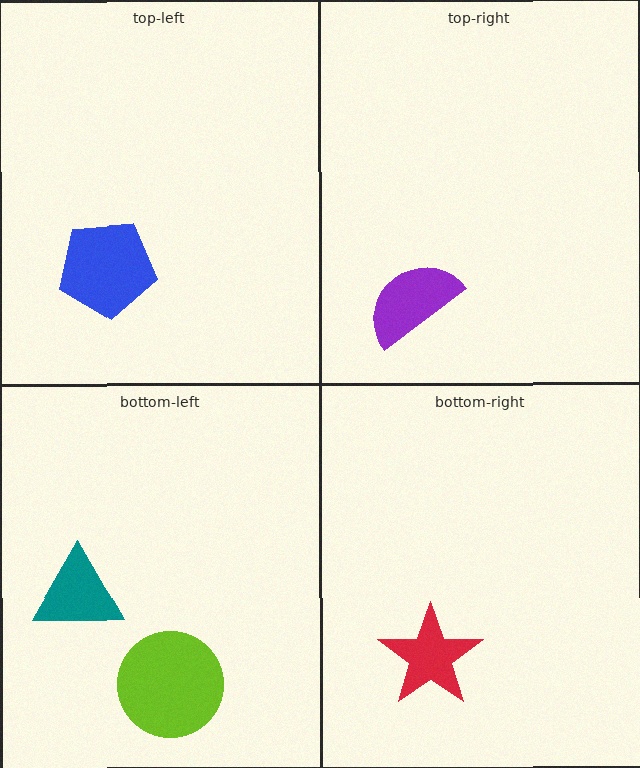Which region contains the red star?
The bottom-right region.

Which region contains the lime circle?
The bottom-left region.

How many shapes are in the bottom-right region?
1.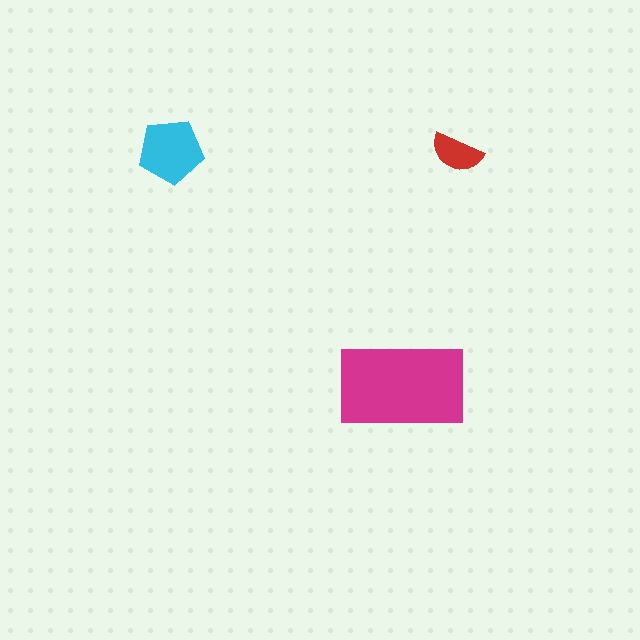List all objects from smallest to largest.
The red semicircle, the cyan pentagon, the magenta rectangle.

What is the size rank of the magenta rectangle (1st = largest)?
1st.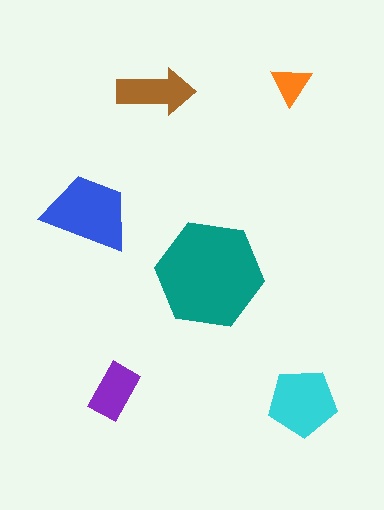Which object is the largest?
The teal hexagon.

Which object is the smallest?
The orange triangle.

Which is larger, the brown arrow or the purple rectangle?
The brown arrow.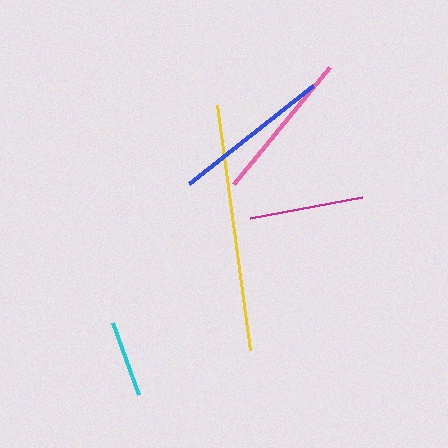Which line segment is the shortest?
The cyan line is the shortest at approximately 77 pixels.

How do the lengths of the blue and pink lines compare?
The blue and pink lines are approximately the same length.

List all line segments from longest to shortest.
From longest to shortest: yellow, blue, pink, magenta, cyan.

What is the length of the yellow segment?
The yellow segment is approximately 247 pixels long.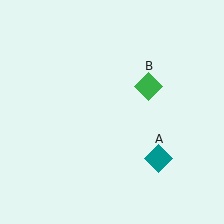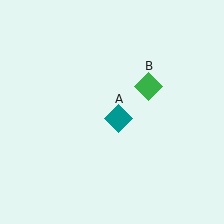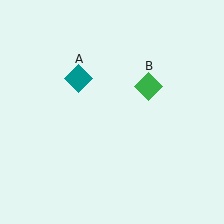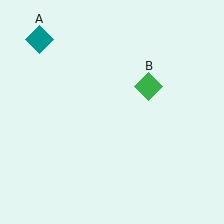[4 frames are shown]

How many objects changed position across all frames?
1 object changed position: teal diamond (object A).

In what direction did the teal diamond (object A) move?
The teal diamond (object A) moved up and to the left.